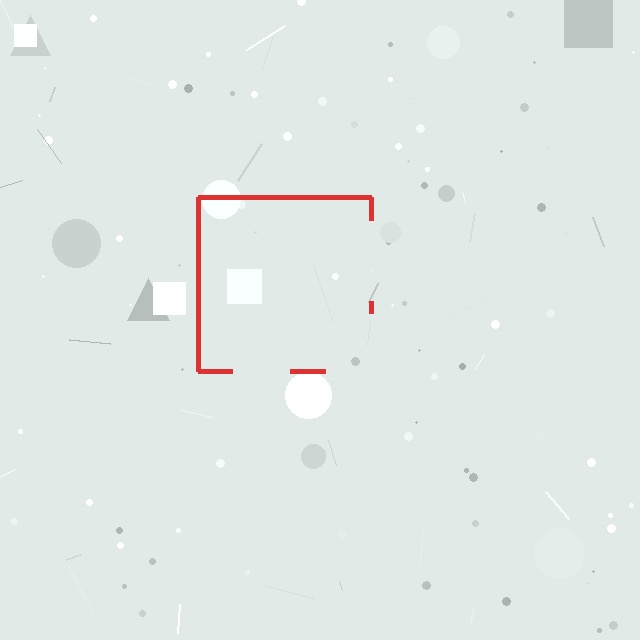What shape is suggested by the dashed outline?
The dashed outline suggests a square.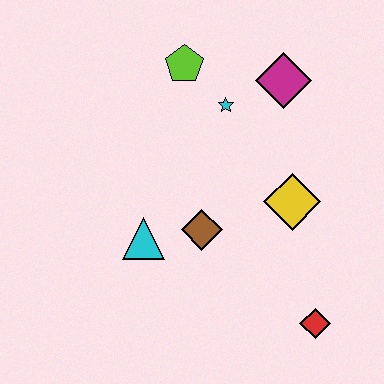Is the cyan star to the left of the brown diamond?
No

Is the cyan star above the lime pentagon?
No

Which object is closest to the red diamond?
The yellow diamond is closest to the red diamond.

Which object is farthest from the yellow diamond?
The lime pentagon is farthest from the yellow diamond.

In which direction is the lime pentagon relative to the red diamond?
The lime pentagon is above the red diamond.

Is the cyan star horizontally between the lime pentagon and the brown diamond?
No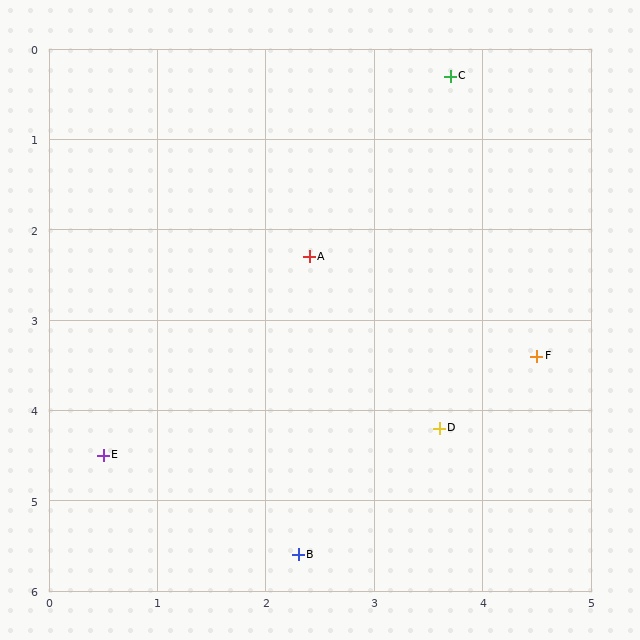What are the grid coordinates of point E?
Point E is at approximately (0.5, 4.5).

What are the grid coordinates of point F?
Point F is at approximately (4.5, 3.4).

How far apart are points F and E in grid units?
Points F and E are about 4.1 grid units apart.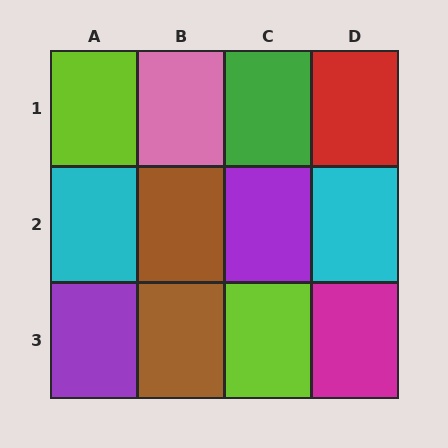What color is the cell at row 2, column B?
Brown.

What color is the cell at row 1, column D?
Red.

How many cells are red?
1 cell is red.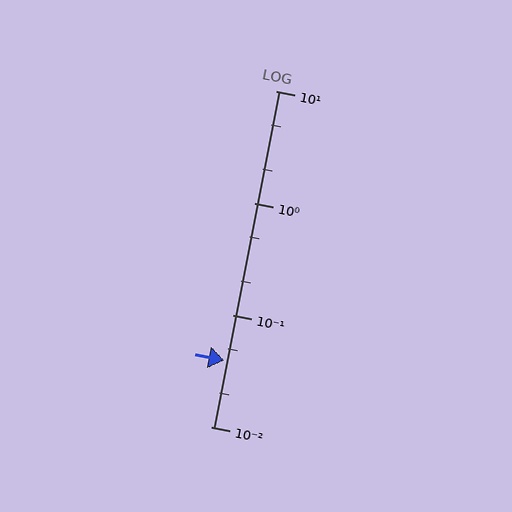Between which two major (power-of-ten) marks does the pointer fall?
The pointer is between 0.01 and 0.1.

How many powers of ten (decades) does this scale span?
The scale spans 3 decades, from 0.01 to 10.